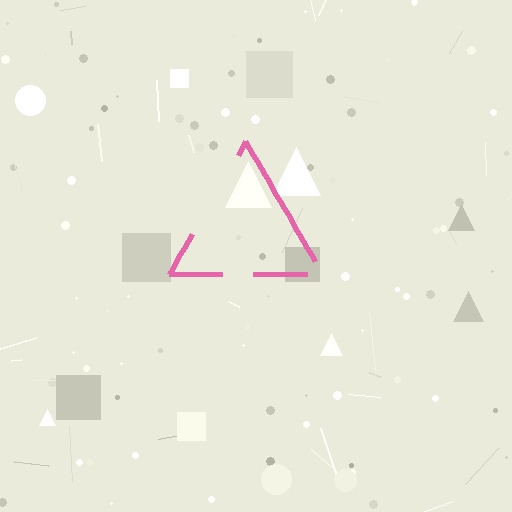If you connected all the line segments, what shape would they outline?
They would outline a triangle.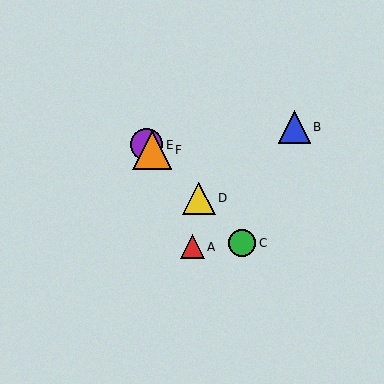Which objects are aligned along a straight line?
Objects C, D, E, F are aligned along a straight line.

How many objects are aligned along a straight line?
4 objects (C, D, E, F) are aligned along a straight line.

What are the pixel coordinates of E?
Object E is at (147, 145).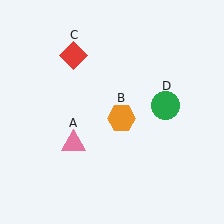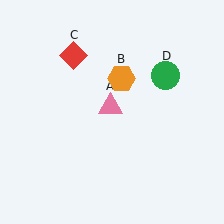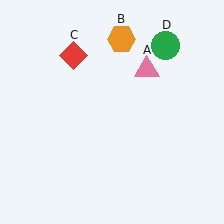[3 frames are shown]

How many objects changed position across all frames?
3 objects changed position: pink triangle (object A), orange hexagon (object B), green circle (object D).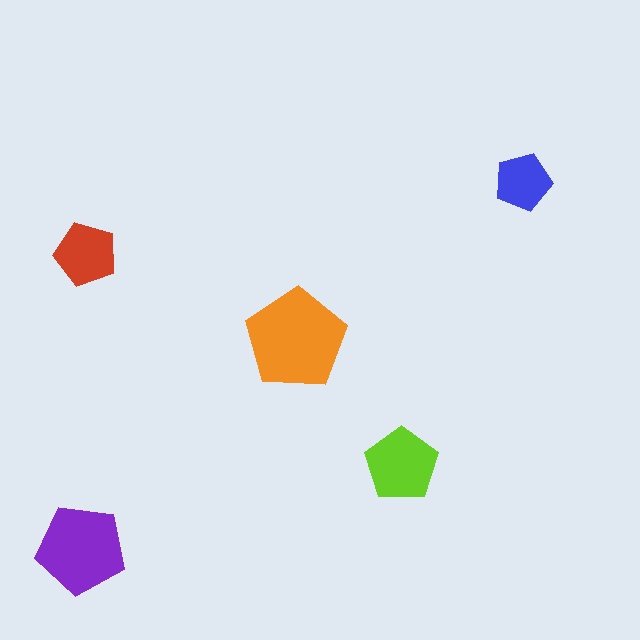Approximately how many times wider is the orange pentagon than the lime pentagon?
About 1.5 times wider.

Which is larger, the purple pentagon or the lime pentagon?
The purple one.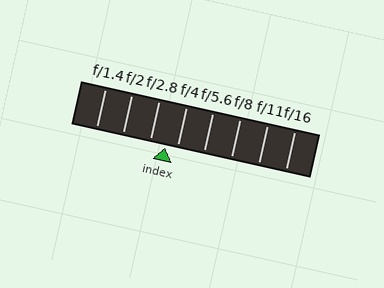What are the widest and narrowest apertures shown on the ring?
The widest aperture shown is f/1.4 and the narrowest is f/16.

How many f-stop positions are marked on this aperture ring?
There are 8 f-stop positions marked.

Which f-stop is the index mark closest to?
The index mark is closest to f/4.